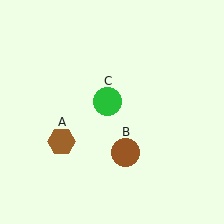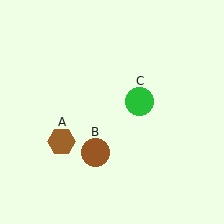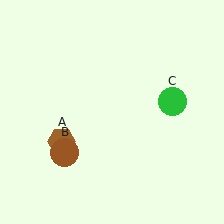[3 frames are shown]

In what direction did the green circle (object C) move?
The green circle (object C) moved right.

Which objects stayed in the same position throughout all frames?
Brown hexagon (object A) remained stationary.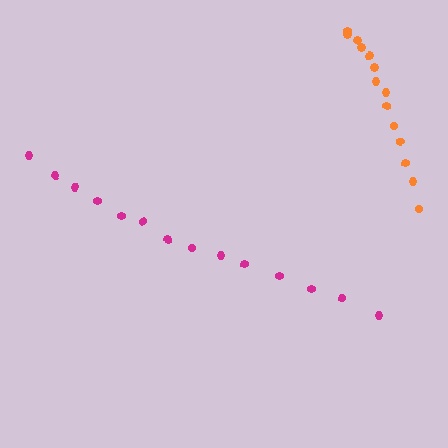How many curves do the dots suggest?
There are 2 distinct paths.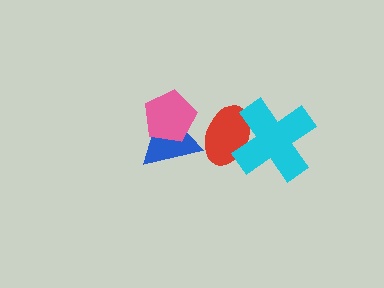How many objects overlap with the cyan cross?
1 object overlaps with the cyan cross.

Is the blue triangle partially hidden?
Yes, it is partially covered by another shape.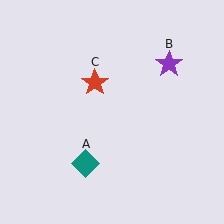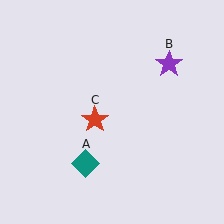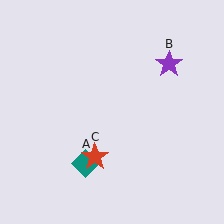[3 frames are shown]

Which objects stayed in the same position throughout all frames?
Teal diamond (object A) and purple star (object B) remained stationary.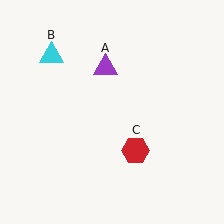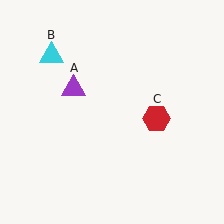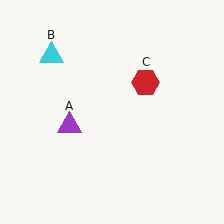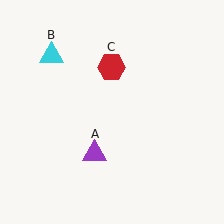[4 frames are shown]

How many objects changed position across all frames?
2 objects changed position: purple triangle (object A), red hexagon (object C).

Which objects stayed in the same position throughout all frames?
Cyan triangle (object B) remained stationary.